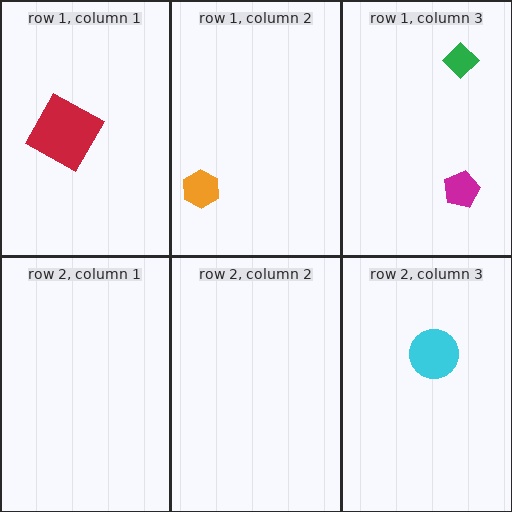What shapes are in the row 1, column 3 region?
The magenta pentagon, the green diamond.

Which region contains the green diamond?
The row 1, column 3 region.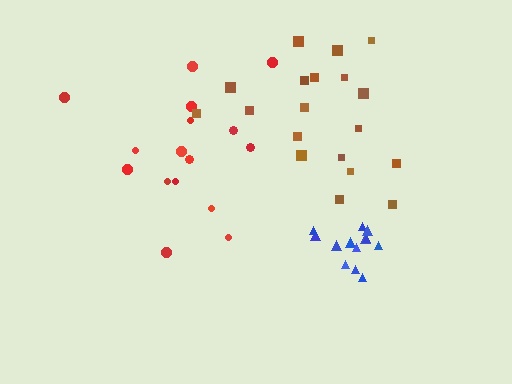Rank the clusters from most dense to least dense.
blue, brown, red.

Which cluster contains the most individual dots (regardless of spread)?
Brown (19).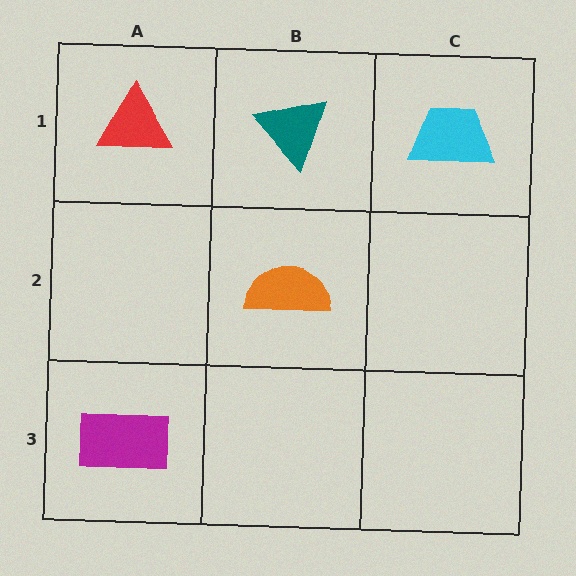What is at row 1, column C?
A cyan trapezoid.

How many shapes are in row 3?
1 shape.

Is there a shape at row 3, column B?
No, that cell is empty.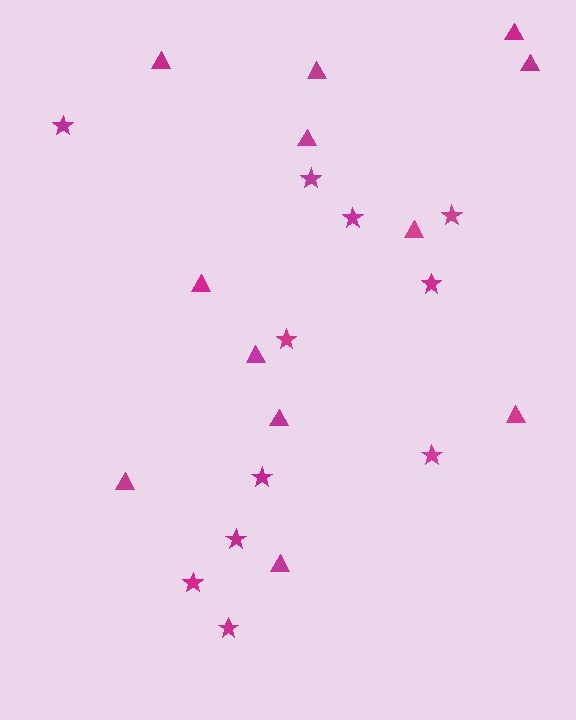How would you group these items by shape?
There are 2 groups: one group of stars (11) and one group of triangles (12).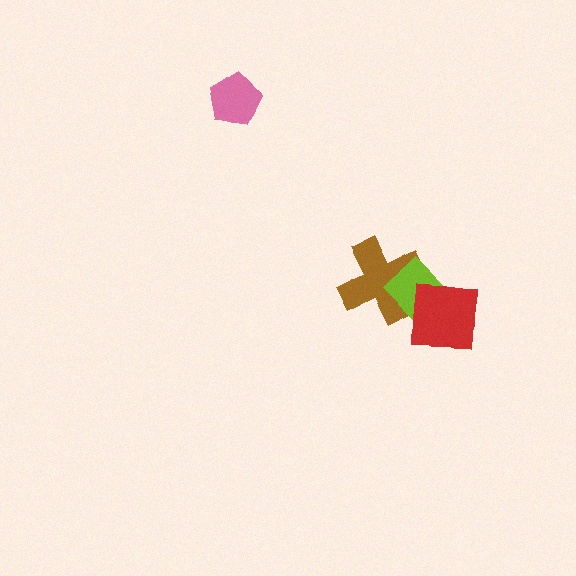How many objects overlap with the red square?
2 objects overlap with the red square.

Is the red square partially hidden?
No, no other shape covers it.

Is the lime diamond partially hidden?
Yes, it is partially covered by another shape.